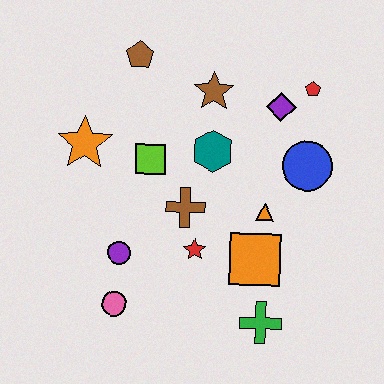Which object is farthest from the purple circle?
The red pentagon is farthest from the purple circle.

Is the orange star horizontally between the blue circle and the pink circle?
No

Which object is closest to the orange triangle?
The orange square is closest to the orange triangle.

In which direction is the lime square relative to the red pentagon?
The lime square is to the left of the red pentagon.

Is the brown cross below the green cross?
No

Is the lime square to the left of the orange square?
Yes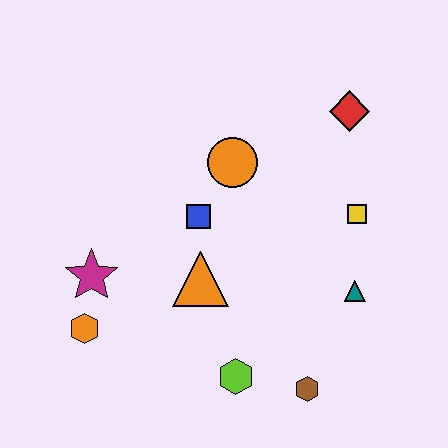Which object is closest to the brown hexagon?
The lime hexagon is closest to the brown hexagon.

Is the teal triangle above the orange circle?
No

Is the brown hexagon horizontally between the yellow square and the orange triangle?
Yes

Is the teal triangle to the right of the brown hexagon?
Yes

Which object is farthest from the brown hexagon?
The red diamond is farthest from the brown hexagon.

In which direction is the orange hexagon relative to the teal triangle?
The orange hexagon is to the left of the teal triangle.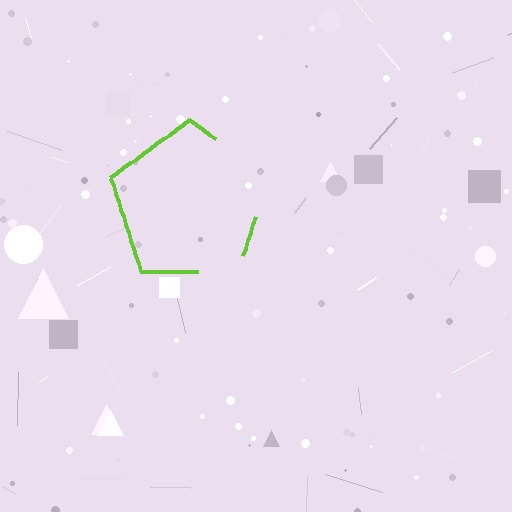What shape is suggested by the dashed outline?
The dashed outline suggests a pentagon.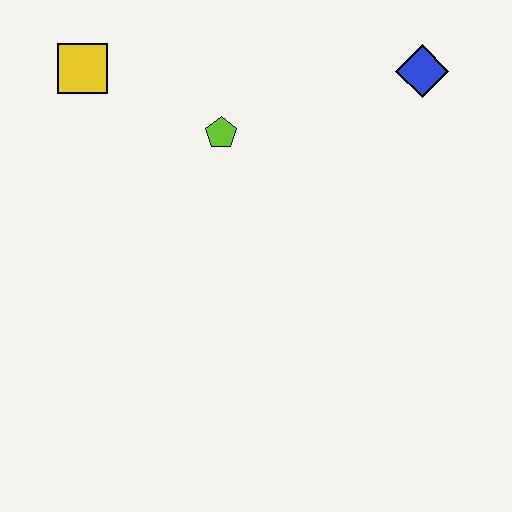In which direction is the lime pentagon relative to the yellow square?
The lime pentagon is to the right of the yellow square.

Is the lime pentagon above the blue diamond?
No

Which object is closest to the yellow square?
The lime pentagon is closest to the yellow square.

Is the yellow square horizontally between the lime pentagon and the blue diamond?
No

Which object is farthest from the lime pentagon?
The blue diamond is farthest from the lime pentagon.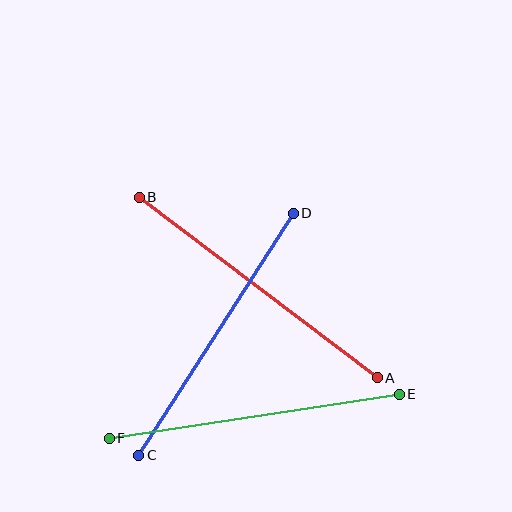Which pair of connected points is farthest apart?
Points A and B are farthest apart.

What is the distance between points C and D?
The distance is approximately 287 pixels.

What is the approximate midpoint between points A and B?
The midpoint is at approximately (258, 287) pixels.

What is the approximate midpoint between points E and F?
The midpoint is at approximately (254, 416) pixels.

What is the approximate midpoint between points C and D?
The midpoint is at approximately (216, 334) pixels.